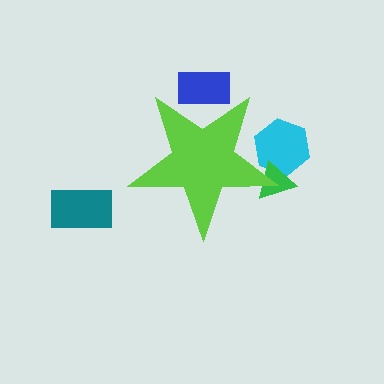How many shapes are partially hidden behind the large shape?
3 shapes are partially hidden.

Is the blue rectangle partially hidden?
Yes, the blue rectangle is partially hidden behind the lime star.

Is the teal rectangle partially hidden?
No, the teal rectangle is fully visible.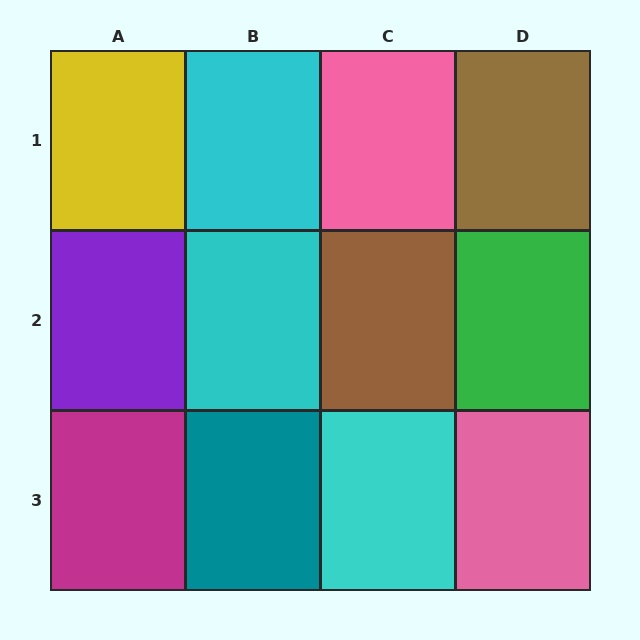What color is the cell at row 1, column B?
Cyan.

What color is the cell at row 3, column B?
Teal.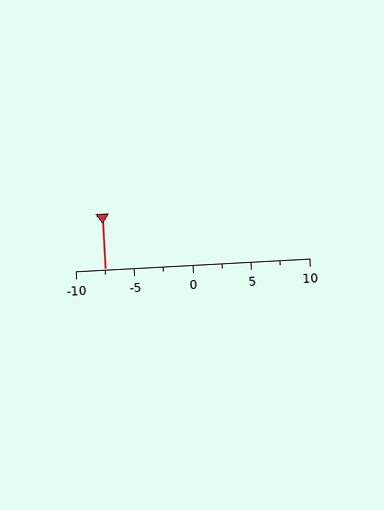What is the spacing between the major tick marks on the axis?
The major ticks are spaced 5 apart.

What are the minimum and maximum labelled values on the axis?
The axis runs from -10 to 10.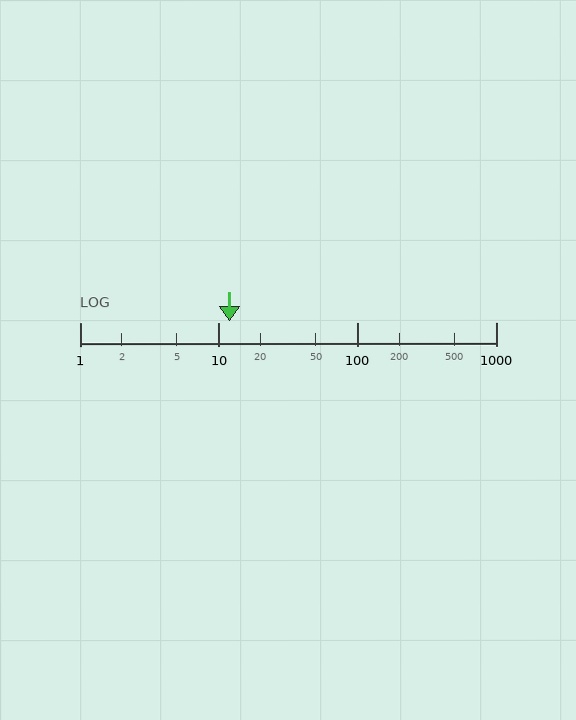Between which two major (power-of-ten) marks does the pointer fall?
The pointer is between 10 and 100.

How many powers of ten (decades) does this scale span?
The scale spans 3 decades, from 1 to 1000.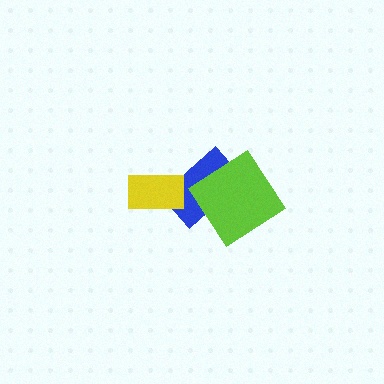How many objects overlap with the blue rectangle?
2 objects overlap with the blue rectangle.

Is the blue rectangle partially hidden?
Yes, it is partially covered by another shape.